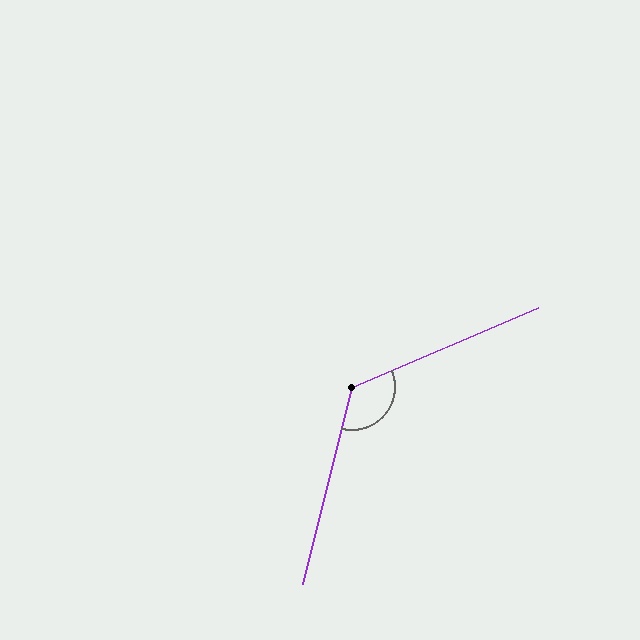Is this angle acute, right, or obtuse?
It is obtuse.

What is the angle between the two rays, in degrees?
Approximately 127 degrees.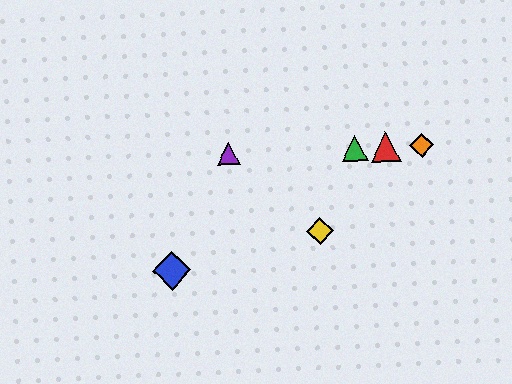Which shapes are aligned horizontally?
The red triangle, the green triangle, the purple triangle, the orange diamond are aligned horizontally.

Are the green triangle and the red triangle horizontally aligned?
Yes, both are at y≈148.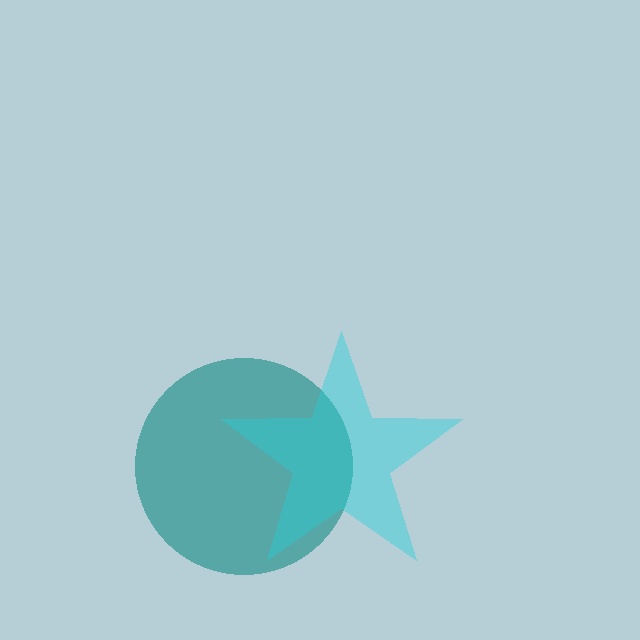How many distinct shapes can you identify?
There are 2 distinct shapes: a teal circle, a cyan star.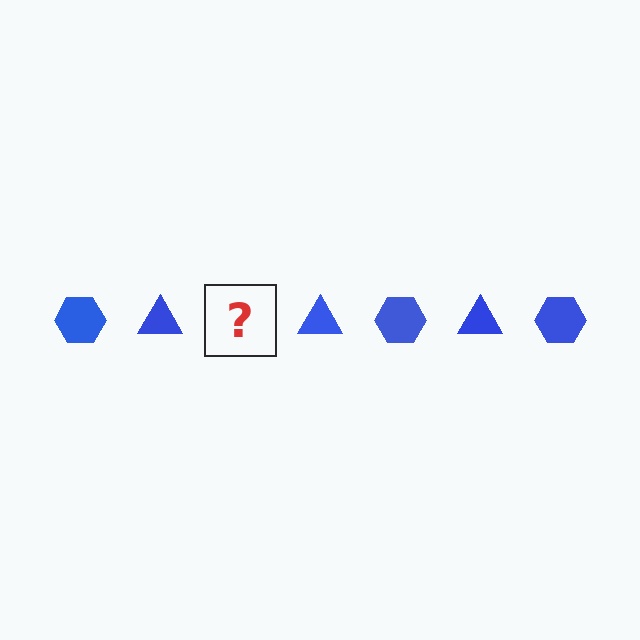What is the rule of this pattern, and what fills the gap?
The rule is that the pattern cycles through hexagon, triangle shapes in blue. The gap should be filled with a blue hexagon.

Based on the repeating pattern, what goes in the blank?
The blank should be a blue hexagon.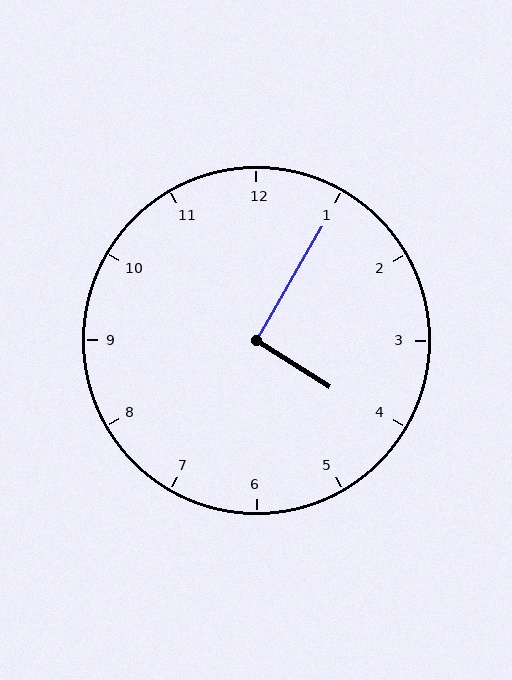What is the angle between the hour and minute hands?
Approximately 92 degrees.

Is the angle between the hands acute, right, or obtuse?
It is right.